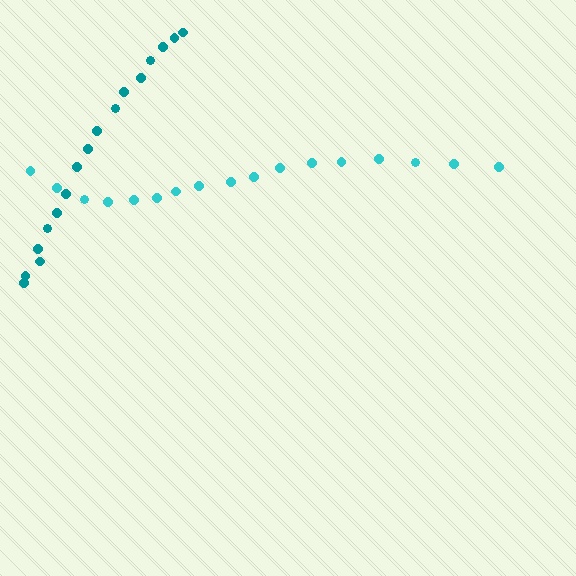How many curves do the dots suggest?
There are 2 distinct paths.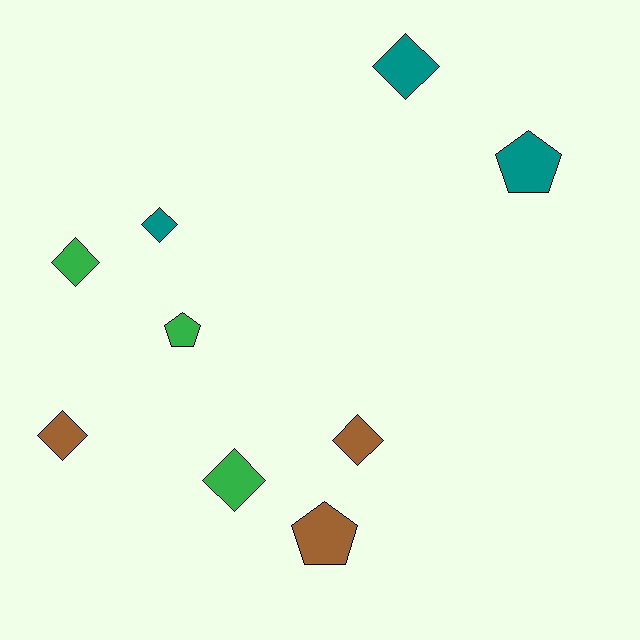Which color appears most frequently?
Teal, with 3 objects.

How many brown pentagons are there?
There is 1 brown pentagon.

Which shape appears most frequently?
Diamond, with 6 objects.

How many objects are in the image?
There are 9 objects.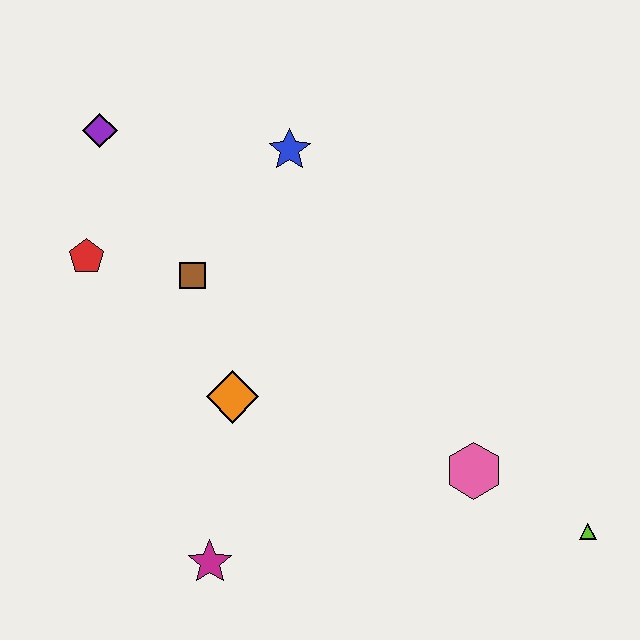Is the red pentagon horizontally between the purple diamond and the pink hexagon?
No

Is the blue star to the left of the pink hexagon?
Yes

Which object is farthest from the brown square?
The lime triangle is farthest from the brown square.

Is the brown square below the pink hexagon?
No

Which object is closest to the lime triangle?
The pink hexagon is closest to the lime triangle.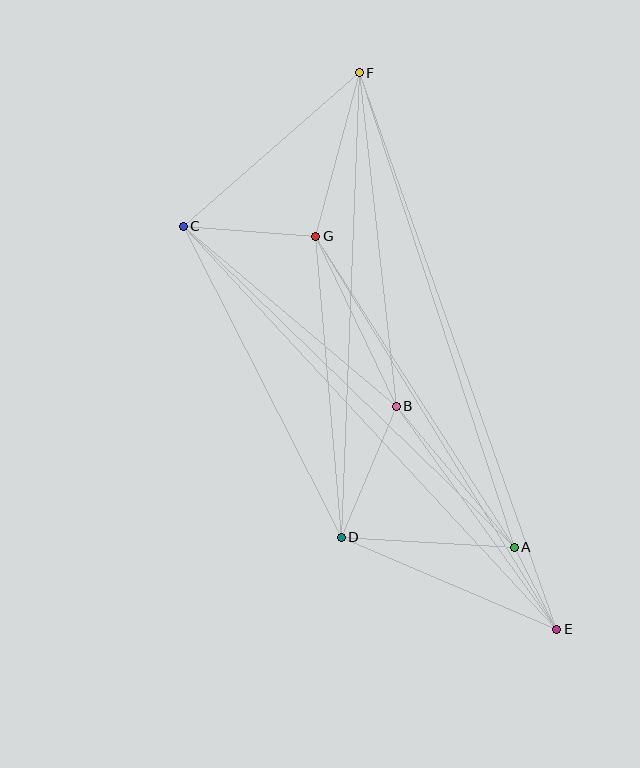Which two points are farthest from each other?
Points E and F are farthest from each other.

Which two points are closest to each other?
Points A and E are closest to each other.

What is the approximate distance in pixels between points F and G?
The distance between F and G is approximately 169 pixels.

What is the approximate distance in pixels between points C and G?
The distance between C and G is approximately 133 pixels.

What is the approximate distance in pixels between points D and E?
The distance between D and E is approximately 234 pixels.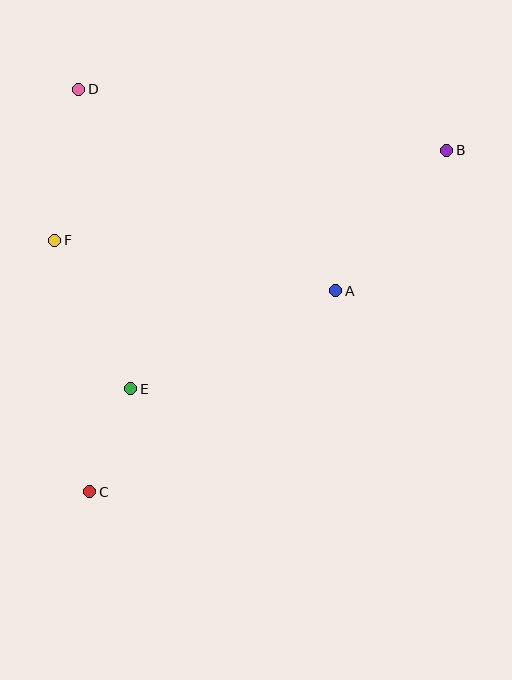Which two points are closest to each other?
Points C and E are closest to each other.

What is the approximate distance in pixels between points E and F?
The distance between E and F is approximately 167 pixels.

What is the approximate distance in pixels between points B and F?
The distance between B and F is approximately 402 pixels.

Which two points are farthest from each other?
Points B and C are farthest from each other.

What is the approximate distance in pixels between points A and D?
The distance between A and D is approximately 327 pixels.